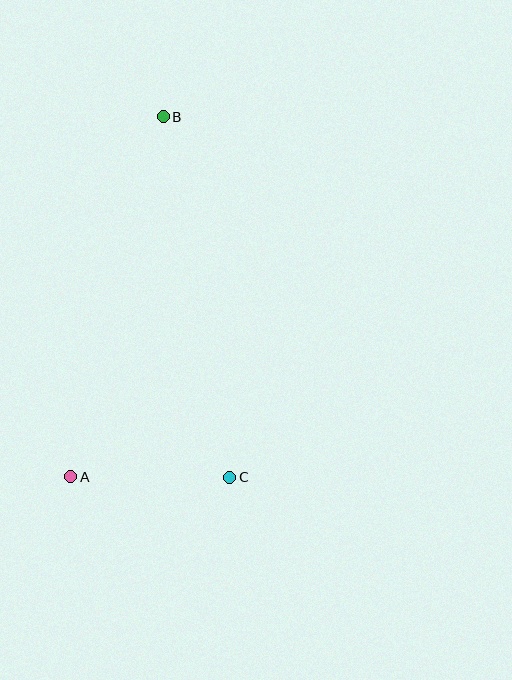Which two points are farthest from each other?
Points A and B are farthest from each other.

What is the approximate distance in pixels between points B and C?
The distance between B and C is approximately 366 pixels.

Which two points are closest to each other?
Points A and C are closest to each other.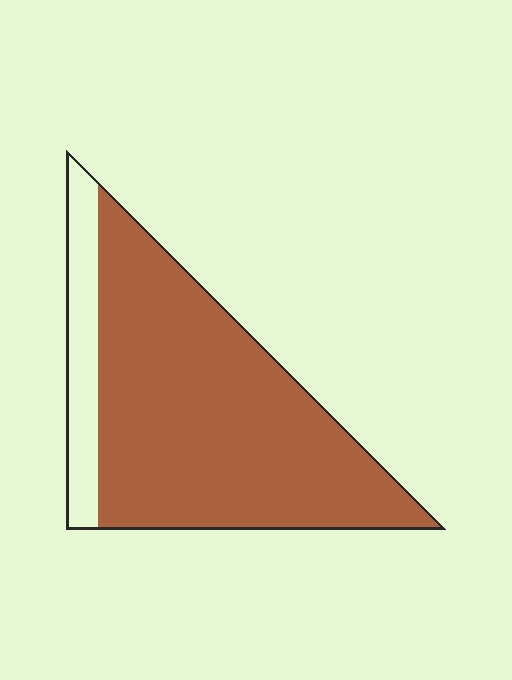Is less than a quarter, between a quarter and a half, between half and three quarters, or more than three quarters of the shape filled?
More than three quarters.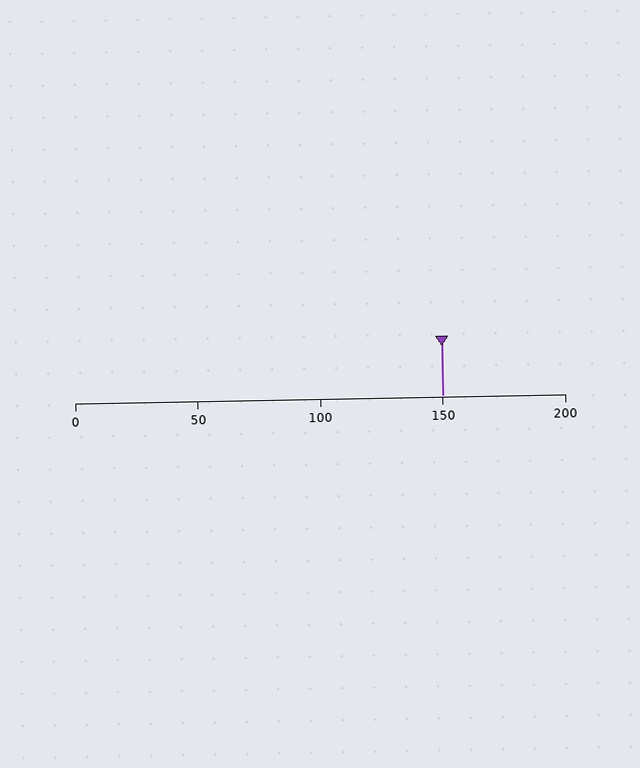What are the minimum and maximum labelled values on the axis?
The axis runs from 0 to 200.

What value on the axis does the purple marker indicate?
The marker indicates approximately 150.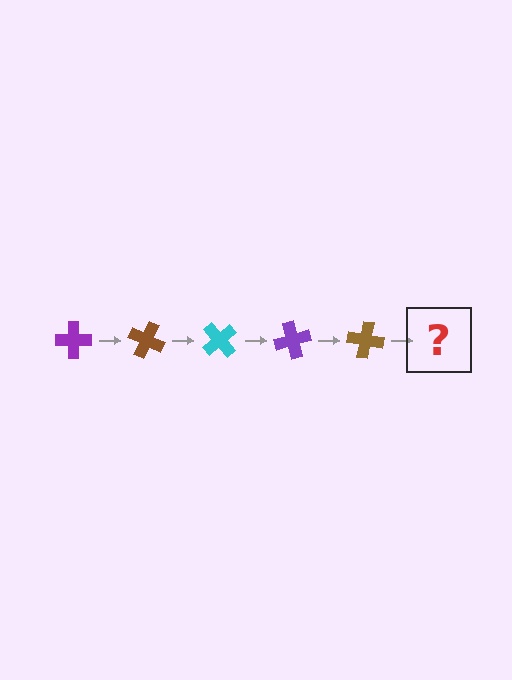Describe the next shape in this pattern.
It should be a cyan cross, rotated 125 degrees from the start.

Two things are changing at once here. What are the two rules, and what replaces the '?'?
The two rules are that it rotates 25 degrees each step and the color cycles through purple, brown, and cyan. The '?' should be a cyan cross, rotated 125 degrees from the start.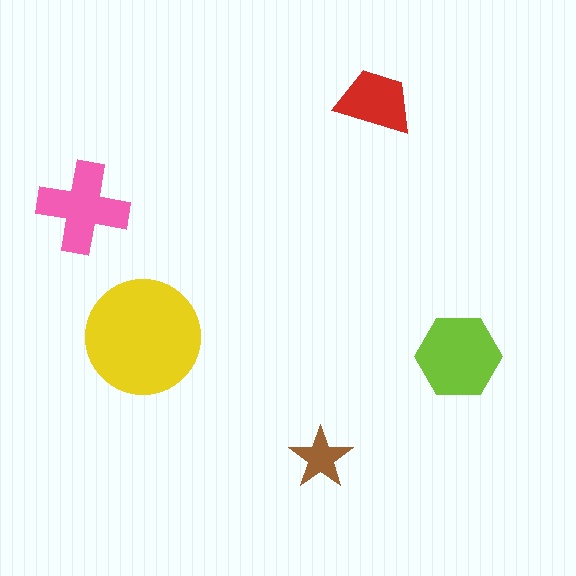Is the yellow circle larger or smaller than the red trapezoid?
Larger.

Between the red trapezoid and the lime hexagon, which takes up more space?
The lime hexagon.